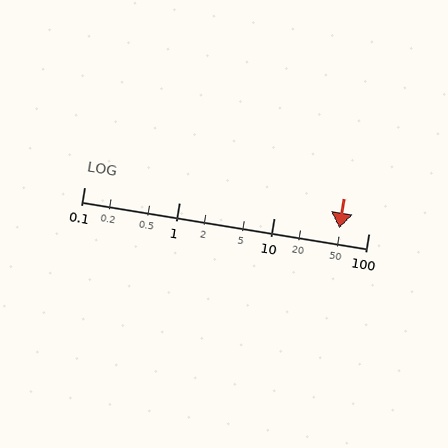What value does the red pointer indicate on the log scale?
The pointer indicates approximately 49.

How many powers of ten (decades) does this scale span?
The scale spans 3 decades, from 0.1 to 100.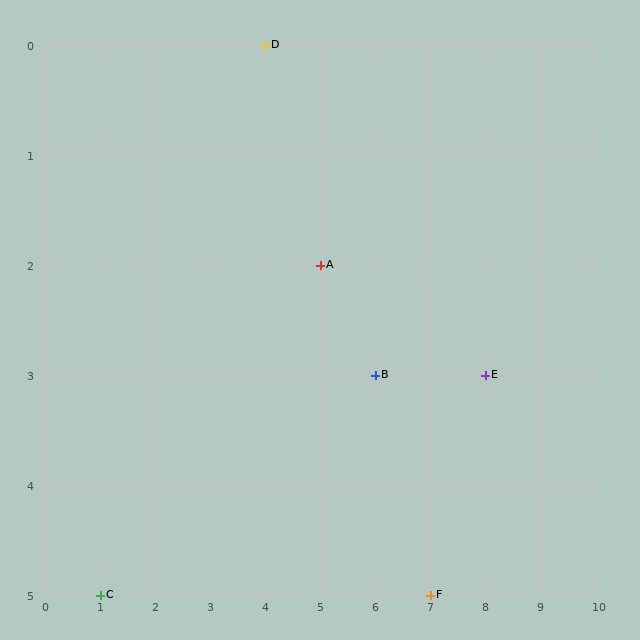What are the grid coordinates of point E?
Point E is at grid coordinates (8, 3).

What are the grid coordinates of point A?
Point A is at grid coordinates (5, 2).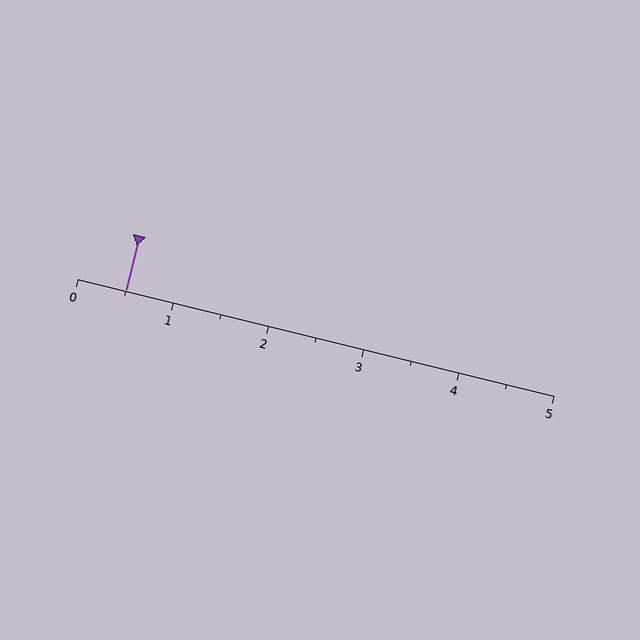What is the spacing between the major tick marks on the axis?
The major ticks are spaced 1 apart.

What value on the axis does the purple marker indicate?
The marker indicates approximately 0.5.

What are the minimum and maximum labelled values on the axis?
The axis runs from 0 to 5.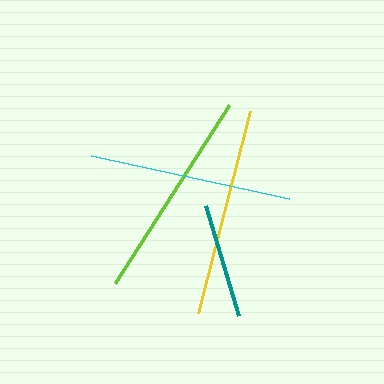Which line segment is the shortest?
The teal line is the shortest at approximately 115 pixels.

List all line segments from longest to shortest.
From longest to shortest: lime, yellow, cyan, teal.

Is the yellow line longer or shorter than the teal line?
The yellow line is longer than the teal line.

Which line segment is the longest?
The lime line is the longest at approximately 212 pixels.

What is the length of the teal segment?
The teal segment is approximately 115 pixels long.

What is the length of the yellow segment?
The yellow segment is approximately 209 pixels long.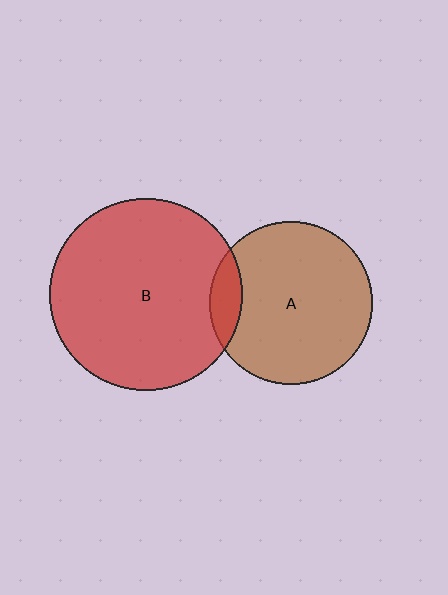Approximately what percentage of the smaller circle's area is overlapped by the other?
Approximately 10%.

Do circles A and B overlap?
Yes.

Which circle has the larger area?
Circle B (red).